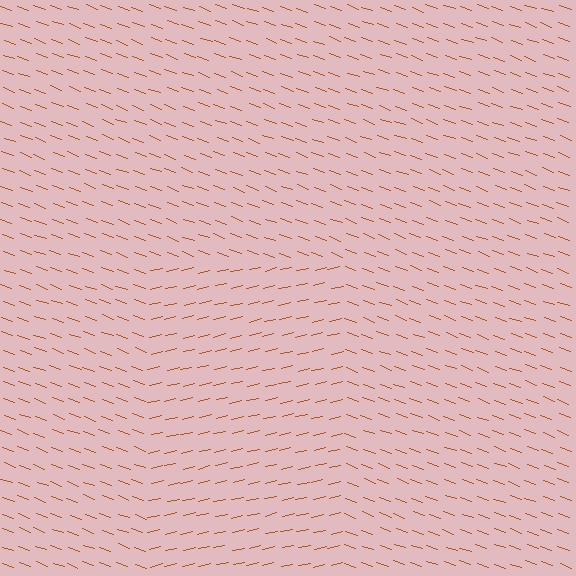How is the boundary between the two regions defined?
The boundary is defined purely by a change in line orientation (approximately 33 degrees difference). All lines are the same color and thickness.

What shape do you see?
I see a rectangle.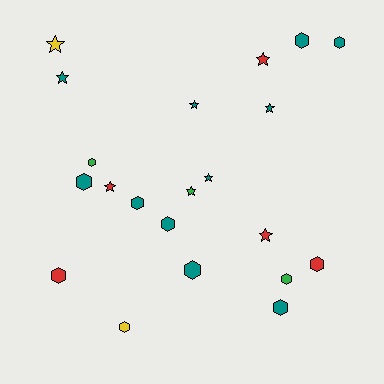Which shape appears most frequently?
Hexagon, with 12 objects.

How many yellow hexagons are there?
There is 1 yellow hexagon.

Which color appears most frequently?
Teal, with 11 objects.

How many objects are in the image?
There are 21 objects.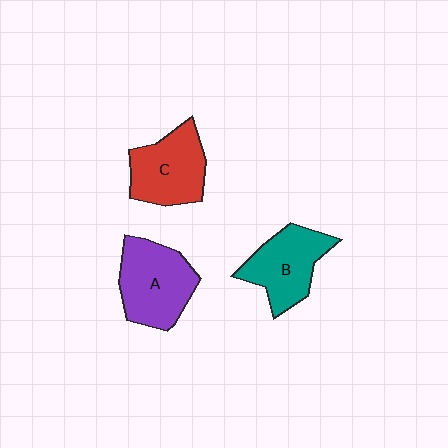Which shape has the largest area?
Shape A (purple).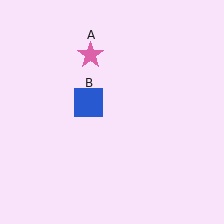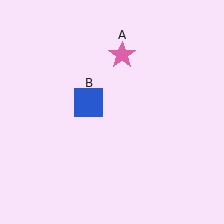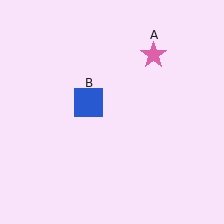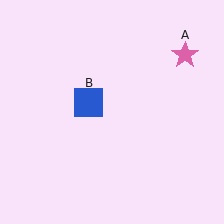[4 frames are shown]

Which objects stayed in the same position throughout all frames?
Blue square (object B) remained stationary.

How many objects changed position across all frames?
1 object changed position: pink star (object A).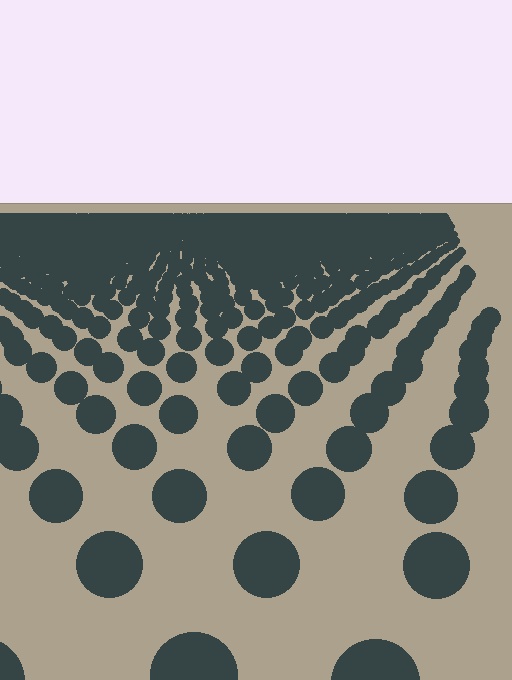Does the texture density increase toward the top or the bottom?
Density increases toward the top.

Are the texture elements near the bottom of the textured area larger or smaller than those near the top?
Larger. Near the bottom, elements are closer to the viewer and appear at a bigger on-screen size.